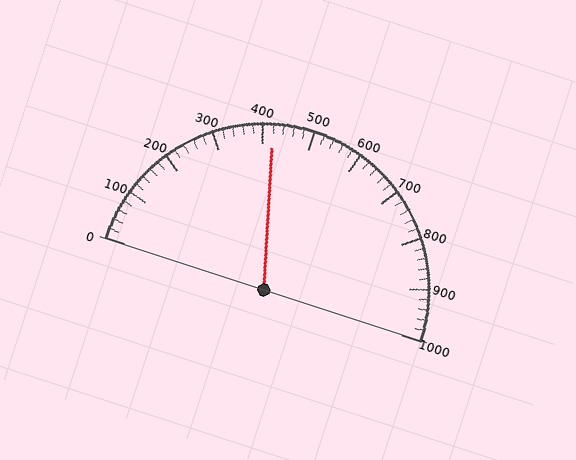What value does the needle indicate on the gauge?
The needle indicates approximately 420.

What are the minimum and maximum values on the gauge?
The gauge ranges from 0 to 1000.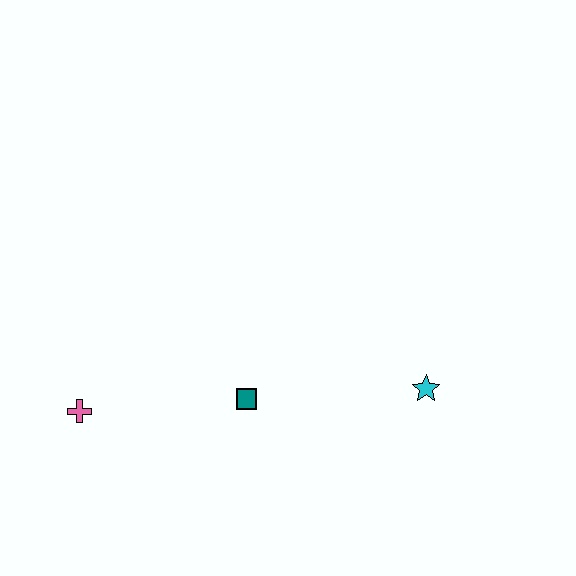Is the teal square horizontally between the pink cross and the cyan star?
Yes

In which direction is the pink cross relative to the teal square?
The pink cross is to the left of the teal square.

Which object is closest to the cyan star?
The teal square is closest to the cyan star.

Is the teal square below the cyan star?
Yes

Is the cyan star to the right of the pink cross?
Yes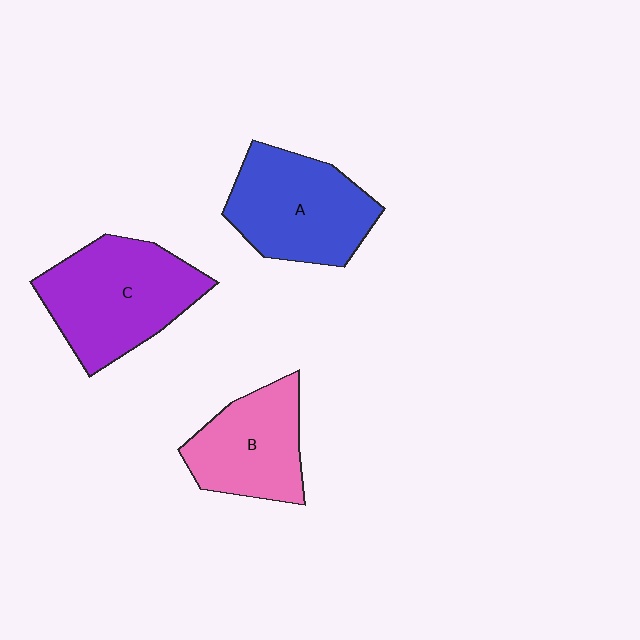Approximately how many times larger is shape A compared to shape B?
Approximately 1.2 times.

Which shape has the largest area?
Shape C (purple).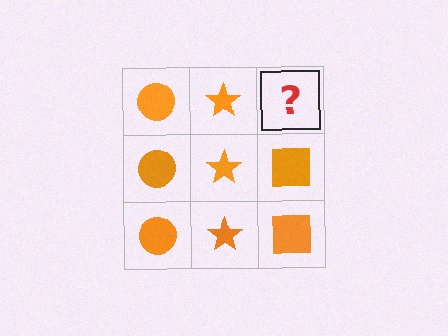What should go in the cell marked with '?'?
The missing cell should contain an orange square.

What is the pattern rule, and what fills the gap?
The rule is that each column has a consistent shape. The gap should be filled with an orange square.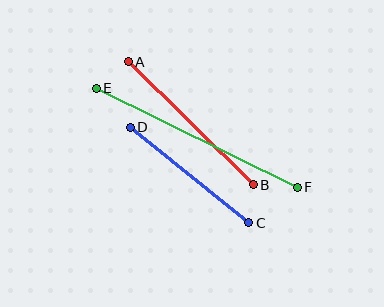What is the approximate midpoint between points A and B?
The midpoint is at approximately (191, 123) pixels.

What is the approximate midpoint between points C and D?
The midpoint is at approximately (189, 175) pixels.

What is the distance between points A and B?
The distance is approximately 175 pixels.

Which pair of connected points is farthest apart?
Points E and F are farthest apart.